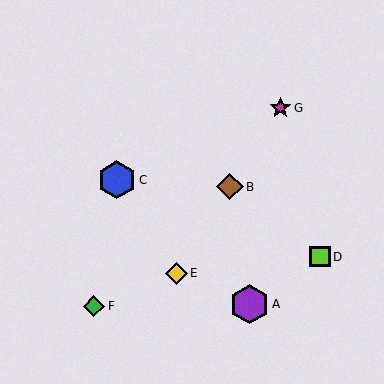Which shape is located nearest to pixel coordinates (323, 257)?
The lime square (labeled D) at (320, 257) is nearest to that location.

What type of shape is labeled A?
Shape A is a purple hexagon.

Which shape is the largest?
The purple hexagon (labeled A) is the largest.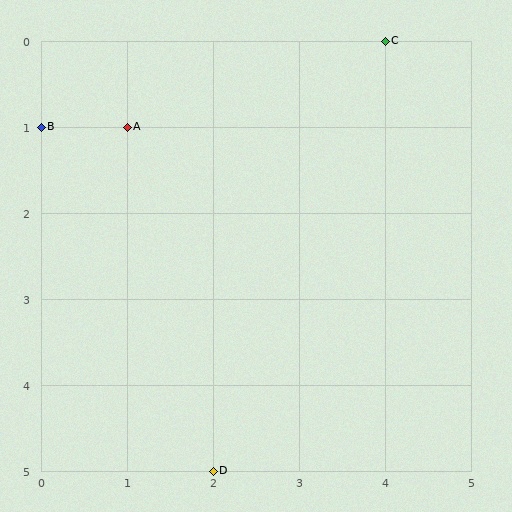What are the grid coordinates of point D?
Point D is at grid coordinates (2, 5).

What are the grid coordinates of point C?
Point C is at grid coordinates (4, 0).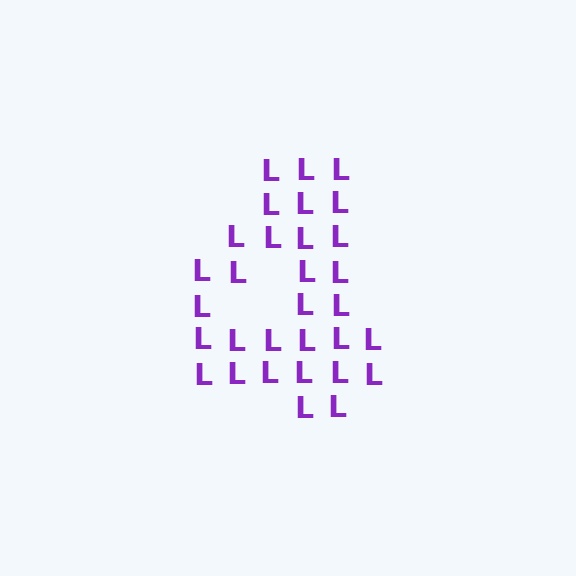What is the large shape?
The large shape is the digit 4.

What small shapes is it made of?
It is made of small letter L's.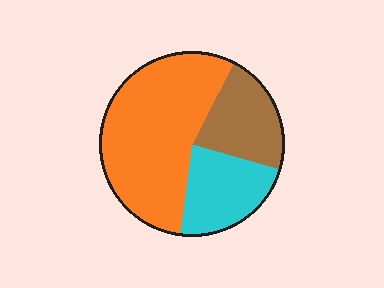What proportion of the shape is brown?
Brown covers roughly 20% of the shape.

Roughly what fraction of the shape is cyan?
Cyan covers 22% of the shape.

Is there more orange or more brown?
Orange.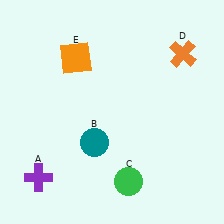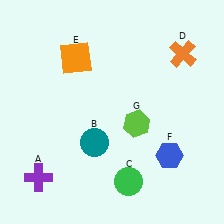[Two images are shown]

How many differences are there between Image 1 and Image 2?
There are 2 differences between the two images.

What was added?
A blue hexagon (F), a lime hexagon (G) were added in Image 2.